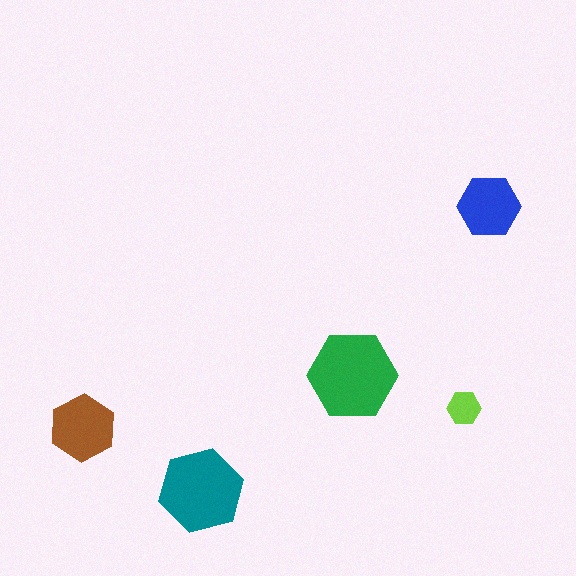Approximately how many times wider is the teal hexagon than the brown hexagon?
About 1.5 times wider.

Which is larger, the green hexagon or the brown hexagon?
The green one.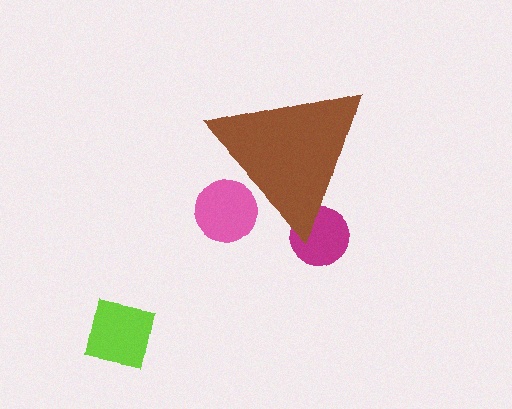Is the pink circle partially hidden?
Yes, the pink circle is partially hidden behind the brown triangle.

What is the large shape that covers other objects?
A brown triangle.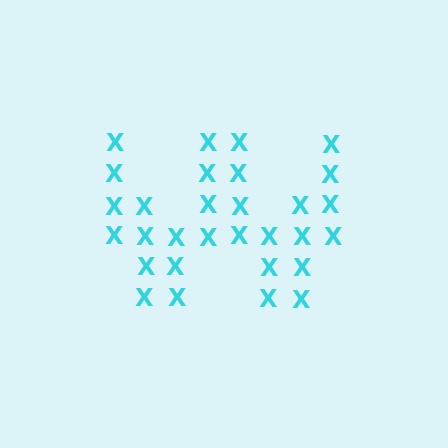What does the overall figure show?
The overall figure shows the letter W.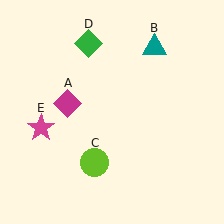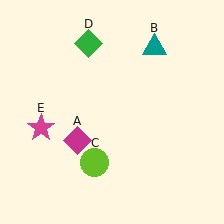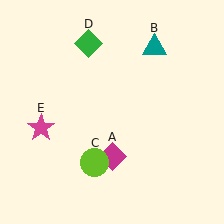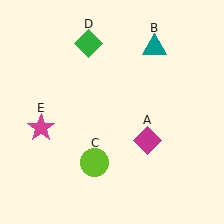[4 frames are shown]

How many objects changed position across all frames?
1 object changed position: magenta diamond (object A).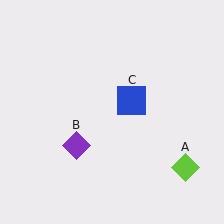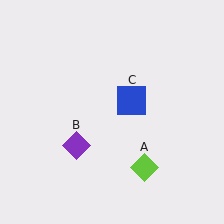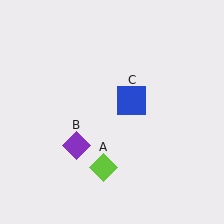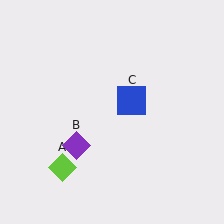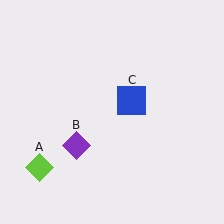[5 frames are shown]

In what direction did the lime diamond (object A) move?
The lime diamond (object A) moved left.